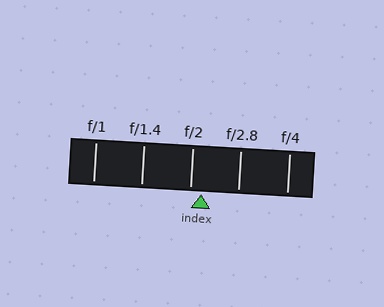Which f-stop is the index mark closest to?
The index mark is closest to f/2.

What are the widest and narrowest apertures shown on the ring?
The widest aperture shown is f/1 and the narrowest is f/4.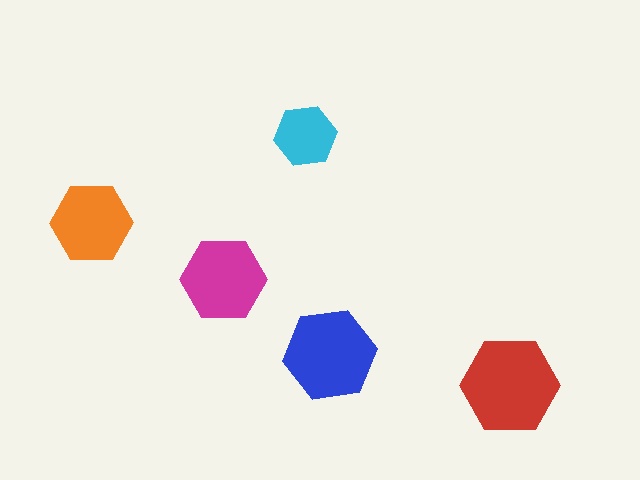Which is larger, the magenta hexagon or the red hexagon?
The red one.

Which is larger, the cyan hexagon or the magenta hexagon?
The magenta one.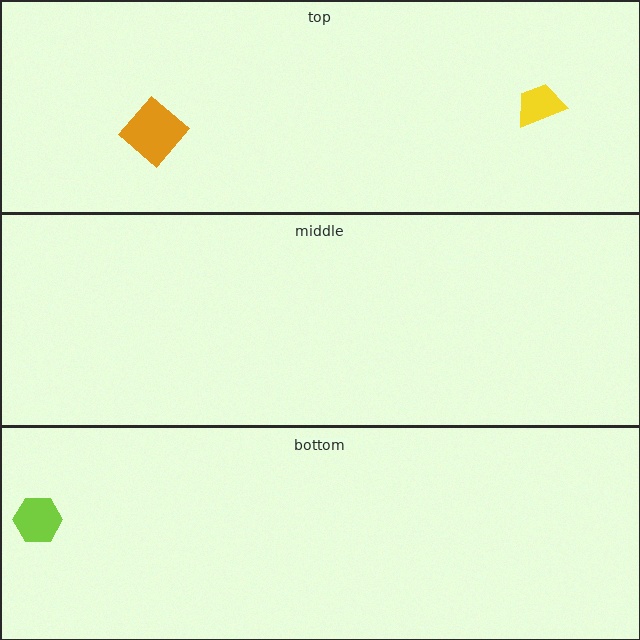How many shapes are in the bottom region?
1.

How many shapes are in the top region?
2.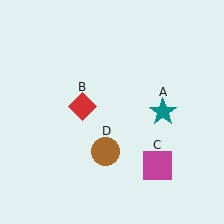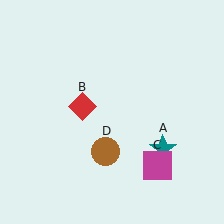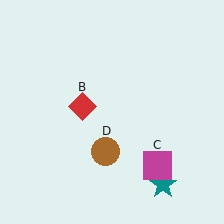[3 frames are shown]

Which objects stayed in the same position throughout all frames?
Red diamond (object B) and magenta square (object C) and brown circle (object D) remained stationary.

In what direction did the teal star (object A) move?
The teal star (object A) moved down.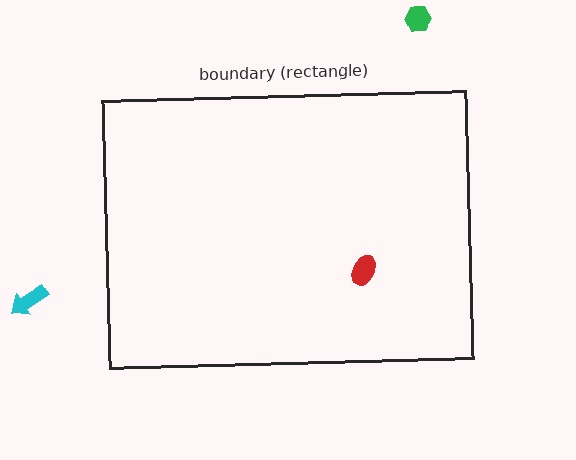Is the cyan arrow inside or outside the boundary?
Outside.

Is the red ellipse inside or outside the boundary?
Inside.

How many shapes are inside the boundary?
1 inside, 2 outside.